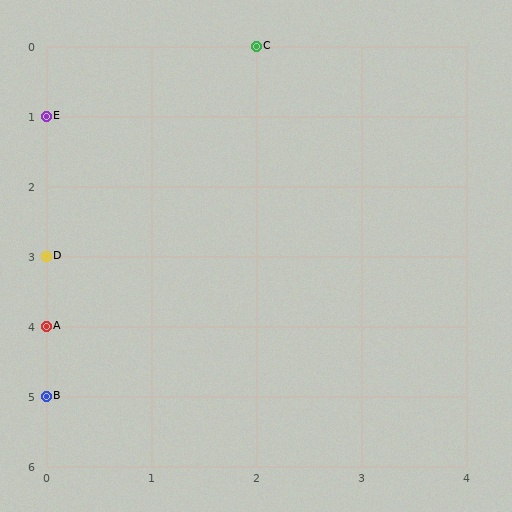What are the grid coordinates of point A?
Point A is at grid coordinates (0, 4).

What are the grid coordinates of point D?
Point D is at grid coordinates (0, 3).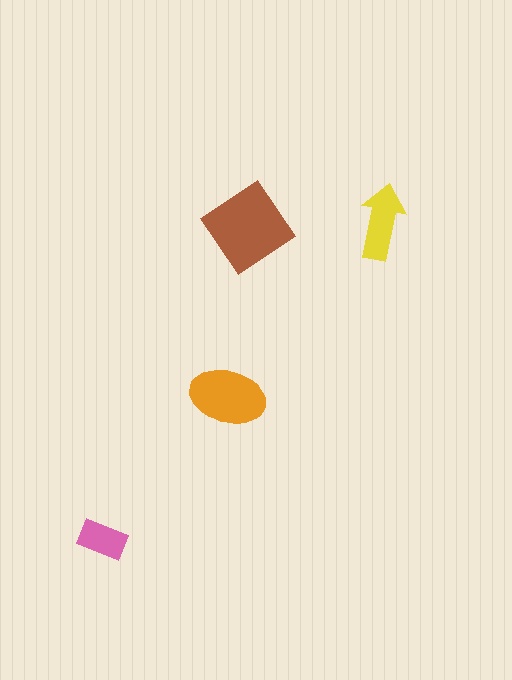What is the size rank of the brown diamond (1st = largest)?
1st.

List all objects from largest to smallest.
The brown diamond, the orange ellipse, the yellow arrow, the pink rectangle.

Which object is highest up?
The yellow arrow is topmost.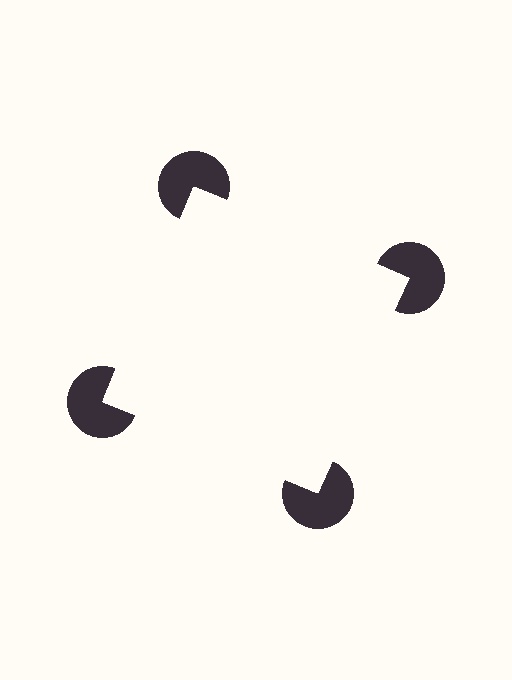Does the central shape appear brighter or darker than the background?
It typically appears slightly brighter than the background, even though no actual brightness change is drawn.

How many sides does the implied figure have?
4 sides.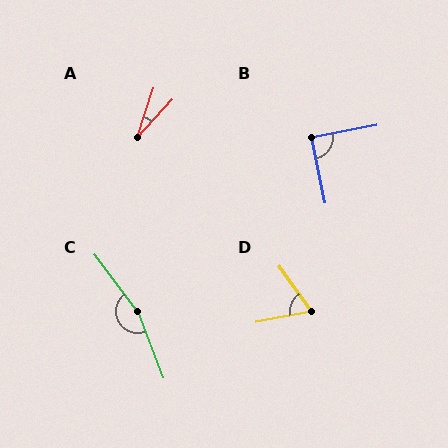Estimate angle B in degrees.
Approximately 89 degrees.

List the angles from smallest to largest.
A (24°), D (65°), B (89°), C (164°).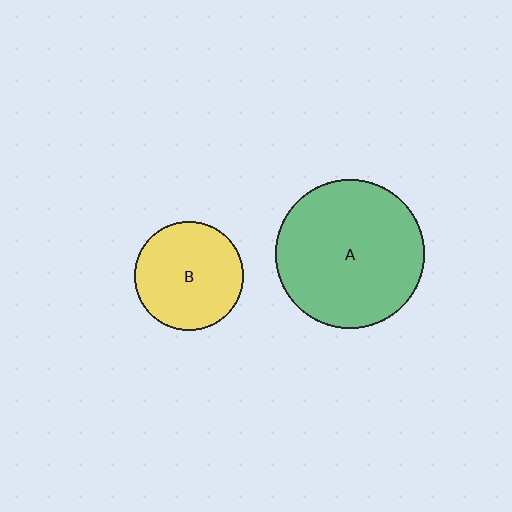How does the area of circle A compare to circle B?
Approximately 1.9 times.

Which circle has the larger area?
Circle A (green).